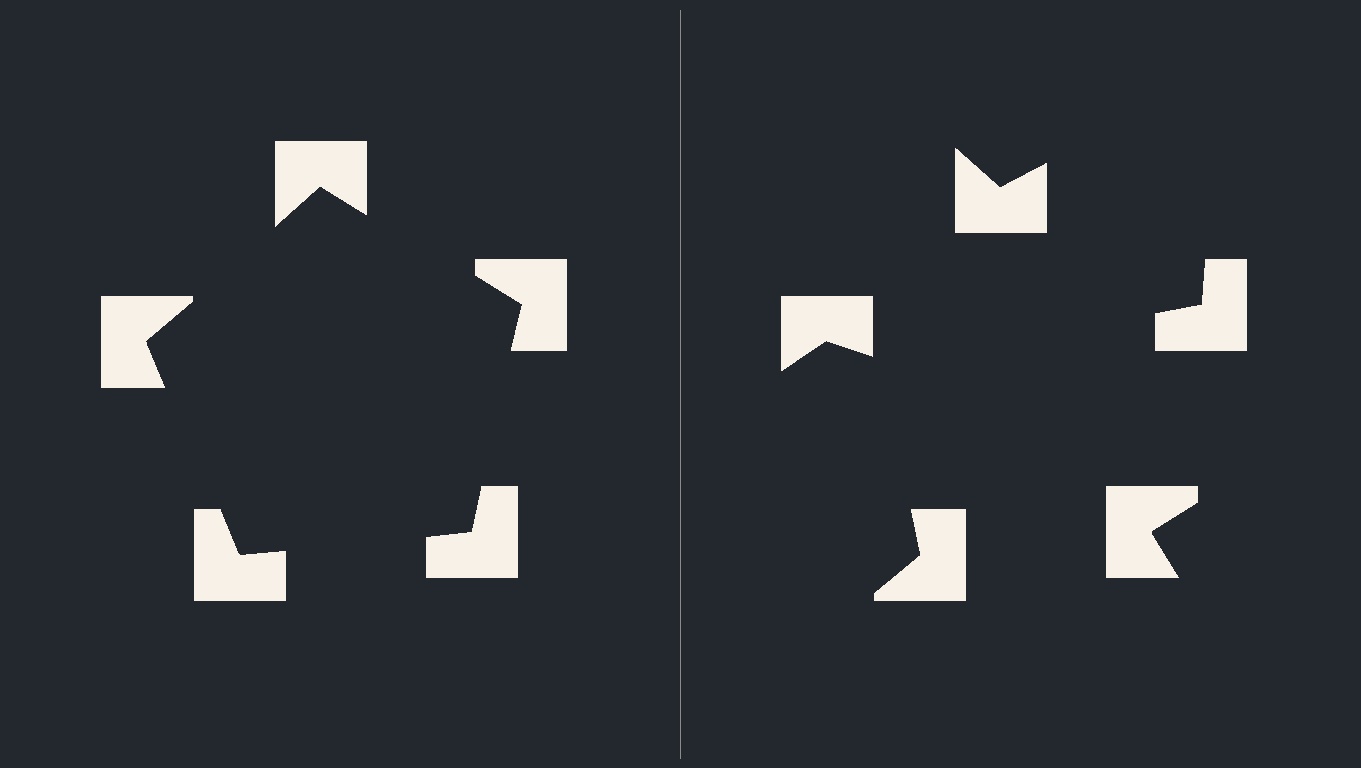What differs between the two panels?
The notched squares are positioned identically on both sides; only the wedge orientations differ. On the left they align to a pentagon; on the right they are misaligned.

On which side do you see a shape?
An illusory pentagon appears on the left side. On the right side the wedge cuts are rotated, so no coherent shape forms.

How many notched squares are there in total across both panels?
10 — 5 on each side.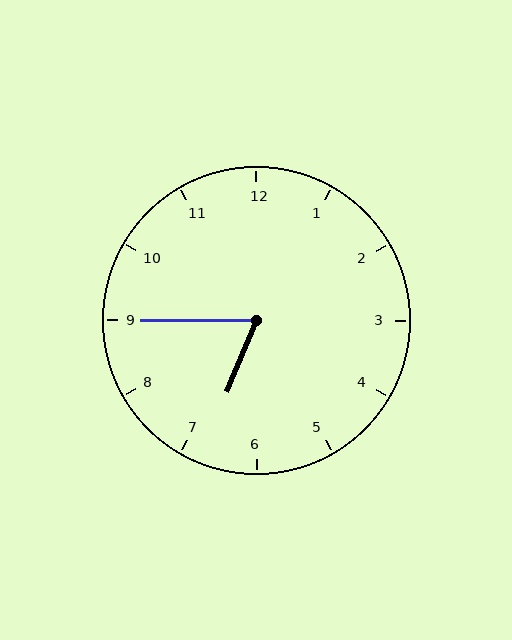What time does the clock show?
6:45.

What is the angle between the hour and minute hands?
Approximately 68 degrees.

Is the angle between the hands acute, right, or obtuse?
It is acute.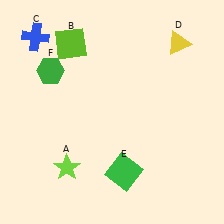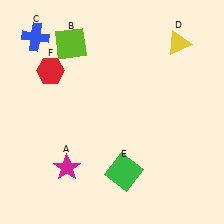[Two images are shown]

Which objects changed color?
A changed from lime to magenta. F changed from green to red.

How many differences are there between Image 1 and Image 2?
There are 2 differences between the two images.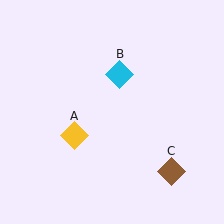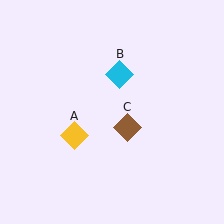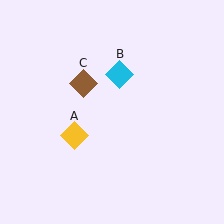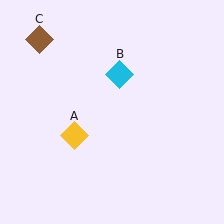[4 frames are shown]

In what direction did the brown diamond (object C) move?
The brown diamond (object C) moved up and to the left.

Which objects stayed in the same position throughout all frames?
Yellow diamond (object A) and cyan diamond (object B) remained stationary.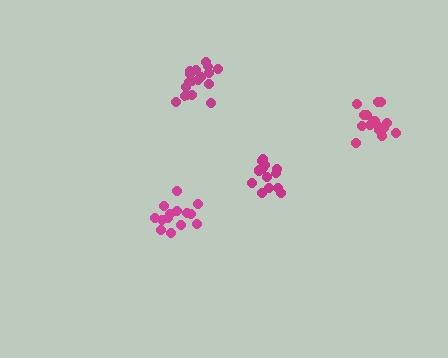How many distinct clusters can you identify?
There are 4 distinct clusters.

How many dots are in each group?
Group 1: 14 dots, Group 2: 18 dots, Group 3: 17 dots, Group 4: 15 dots (64 total).